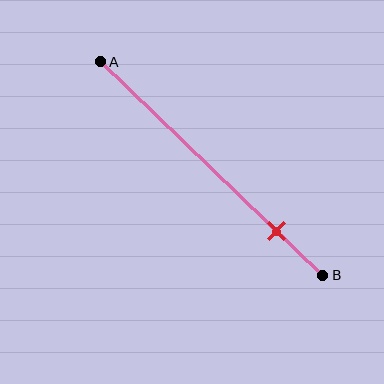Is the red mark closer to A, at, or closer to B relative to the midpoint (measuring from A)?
The red mark is closer to point B than the midpoint of segment AB.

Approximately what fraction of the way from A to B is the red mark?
The red mark is approximately 80% of the way from A to B.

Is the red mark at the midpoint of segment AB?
No, the mark is at about 80% from A, not at the 50% midpoint.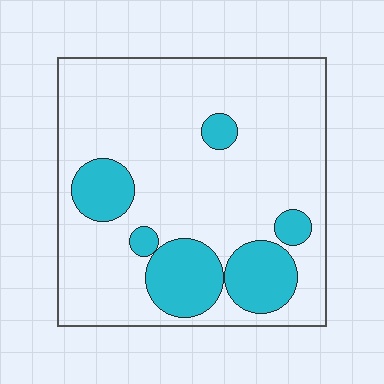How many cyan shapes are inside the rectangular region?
6.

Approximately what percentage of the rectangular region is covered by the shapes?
Approximately 20%.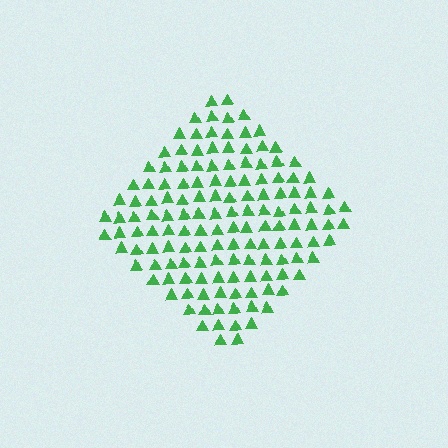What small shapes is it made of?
It is made of small triangles.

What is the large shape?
The large shape is a diamond.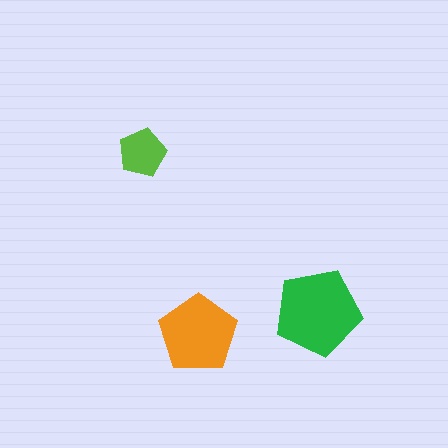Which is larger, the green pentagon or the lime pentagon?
The green one.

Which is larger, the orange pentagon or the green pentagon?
The green one.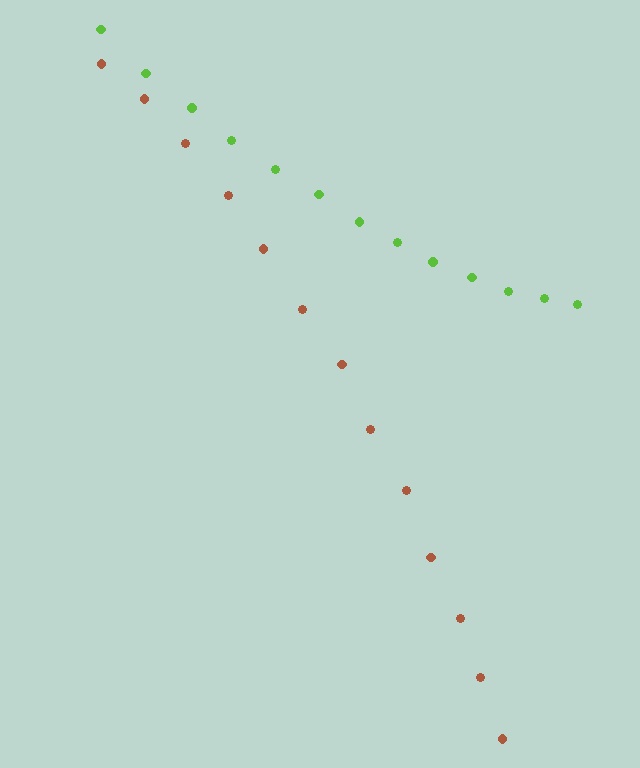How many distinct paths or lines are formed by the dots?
There are 2 distinct paths.